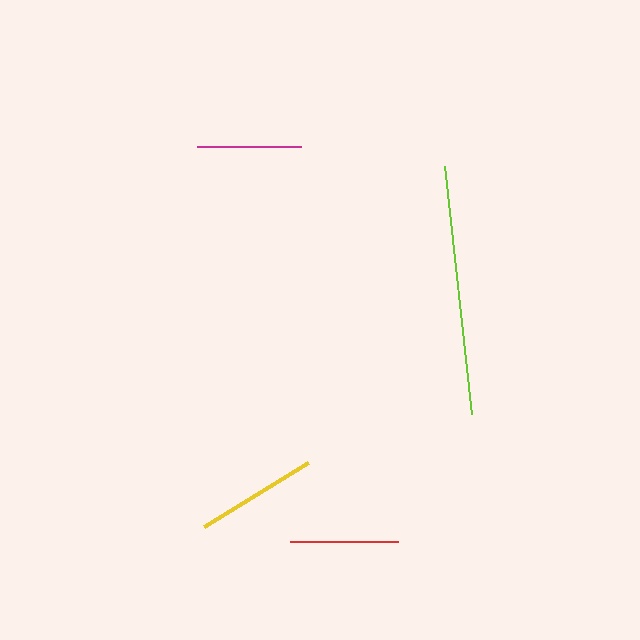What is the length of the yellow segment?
The yellow segment is approximately 122 pixels long.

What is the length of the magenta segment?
The magenta segment is approximately 104 pixels long.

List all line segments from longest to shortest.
From longest to shortest: lime, yellow, red, magenta.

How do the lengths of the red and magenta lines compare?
The red and magenta lines are approximately the same length.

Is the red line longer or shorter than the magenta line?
The red line is longer than the magenta line.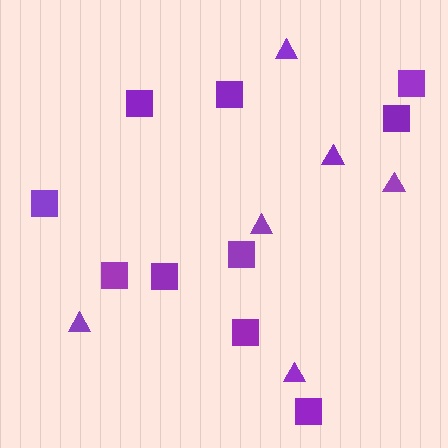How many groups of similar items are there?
There are 2 groups: one group of triangles (6) and one group of squares (10).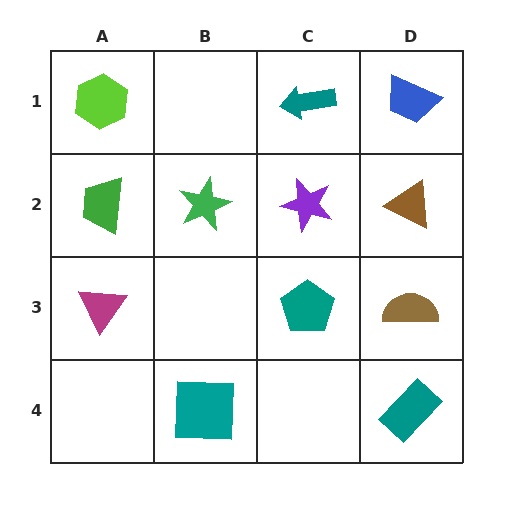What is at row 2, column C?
A purple star.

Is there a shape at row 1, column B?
No, that cell is empty.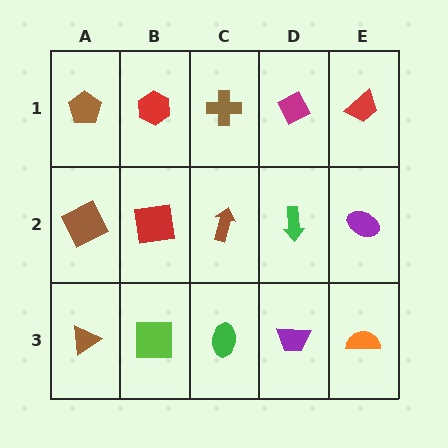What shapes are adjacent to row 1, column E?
A purple ellipse (row 2, column E), a magenta diamond (row 1, column D).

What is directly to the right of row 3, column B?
A green ellipse.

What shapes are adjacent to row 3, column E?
A purple ellipse (row 2, column E), a purple trapezoid (row 3, column D).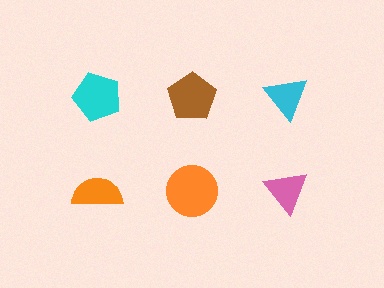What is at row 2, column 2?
An orange circle.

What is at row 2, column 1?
An orange semicircle.